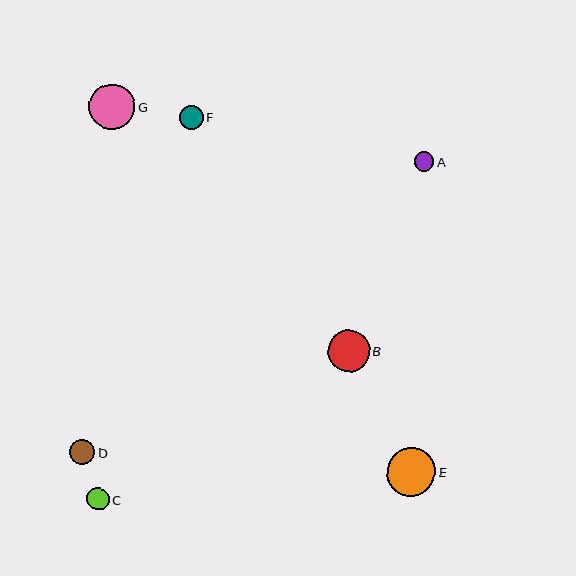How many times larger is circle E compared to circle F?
Circle E is approximately 2.0 times the size of circle F.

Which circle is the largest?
Circle E is the largest with a size of approximately 49 pixels.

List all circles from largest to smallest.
From largest to smallest: E, G, B, D, F, C, A.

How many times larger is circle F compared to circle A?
Circle F is approximately 1.2 times the size of circle A.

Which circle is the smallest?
Circle A is the smallest with a size of approximately 20 pixels.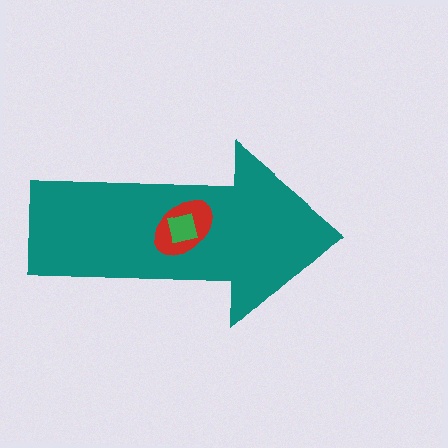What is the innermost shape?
The green square.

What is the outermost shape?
The teal arrow.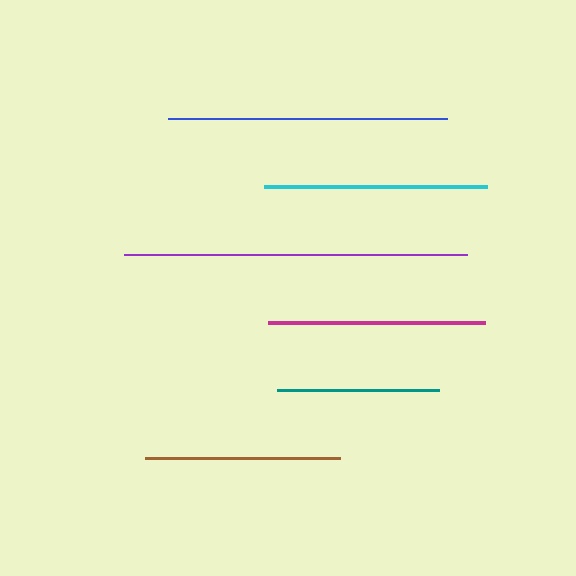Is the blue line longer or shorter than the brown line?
The blue line is longer than the brown line.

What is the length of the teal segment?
The teal segment is approximately 162 pixels long.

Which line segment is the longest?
The purple line is the longest at approximately 343 pixels.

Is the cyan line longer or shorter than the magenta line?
The cyan line is longer than the magenta line.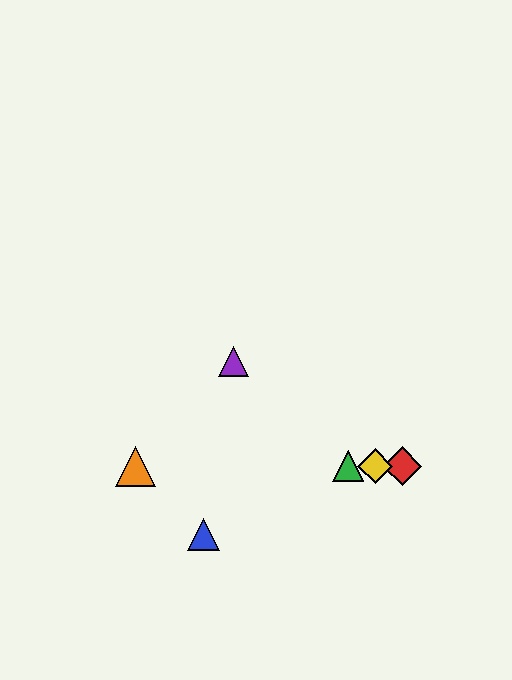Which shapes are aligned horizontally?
The red diamond, the green triangle, the yellow diamond, the orange triangle are aligned horizontally.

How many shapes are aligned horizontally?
4 shapes (the red diamond, the green triangle, the yellow diamond, the orange triangle) are aligned horizontally.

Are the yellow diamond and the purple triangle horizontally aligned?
No, the yellow diamond is at y≈466 and the purple triangle is at y≈362.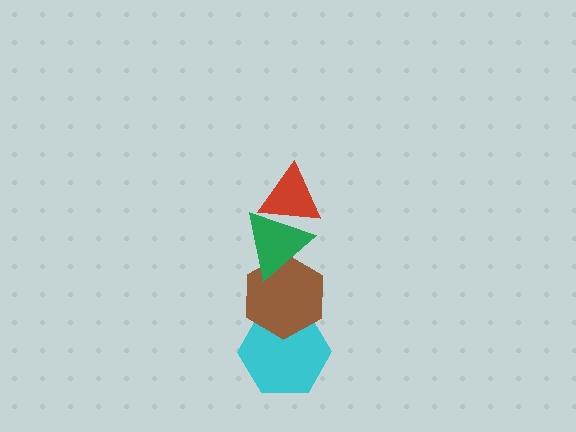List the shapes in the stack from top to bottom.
From top to bottom: the red triangle, the green triangle, the brown hexagon, the cyan hexagon.